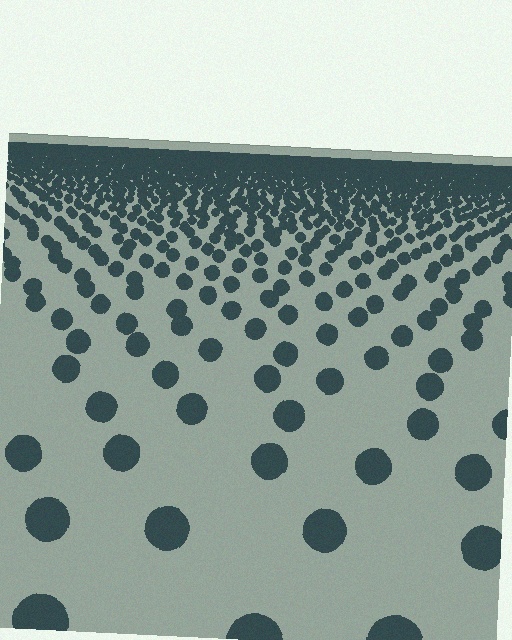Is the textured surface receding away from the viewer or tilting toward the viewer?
The surface is receding away from the viewer. Texture elements get smaller and denser toward the top.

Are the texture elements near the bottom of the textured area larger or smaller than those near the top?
Larger. Near the bottom, elements are closer to the viewer and appear at a bigger on-screen size.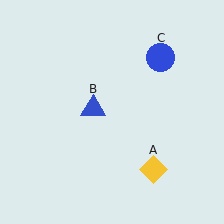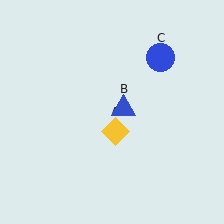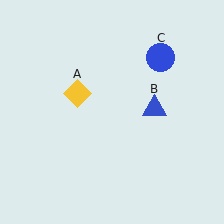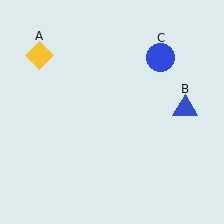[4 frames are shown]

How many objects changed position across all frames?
2 objects changed position: yellow diamond (object A), blue triangle (object B).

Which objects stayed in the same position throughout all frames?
Blue circle (object C) remained stationary.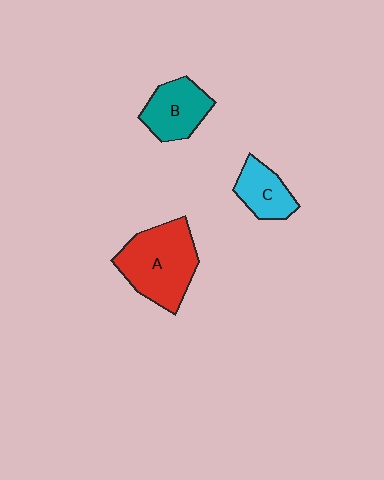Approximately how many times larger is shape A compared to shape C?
Approximately 2.0 times.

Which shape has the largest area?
Shape A (red).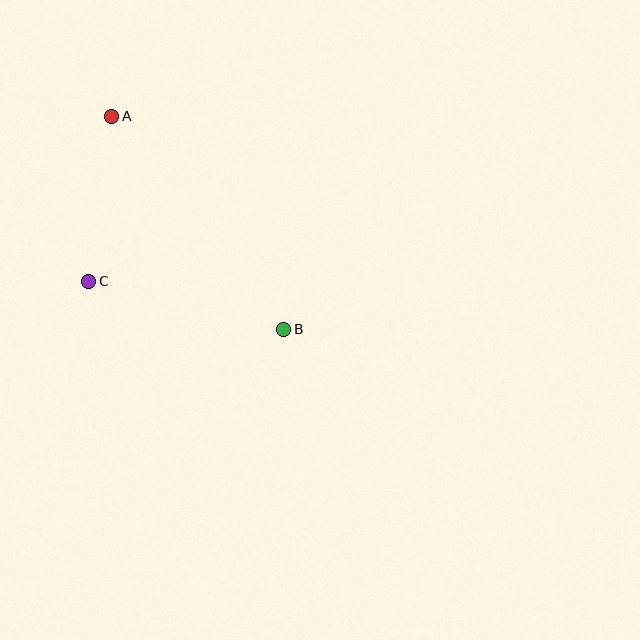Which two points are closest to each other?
Points A and C are closest to each other.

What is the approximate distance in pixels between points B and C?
The distance between B and C is approximately 201 pixels.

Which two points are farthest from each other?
Points A and B are farthest from each other.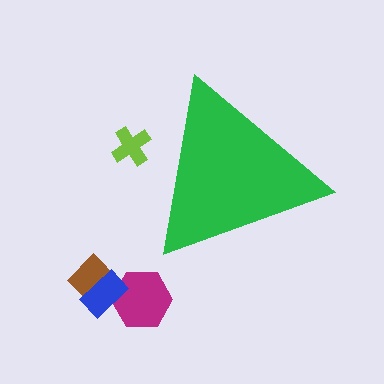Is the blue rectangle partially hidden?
No, the blue rectangle is fully visible.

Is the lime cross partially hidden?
Yes, the lime cross is partially hidden behind the green triangle.